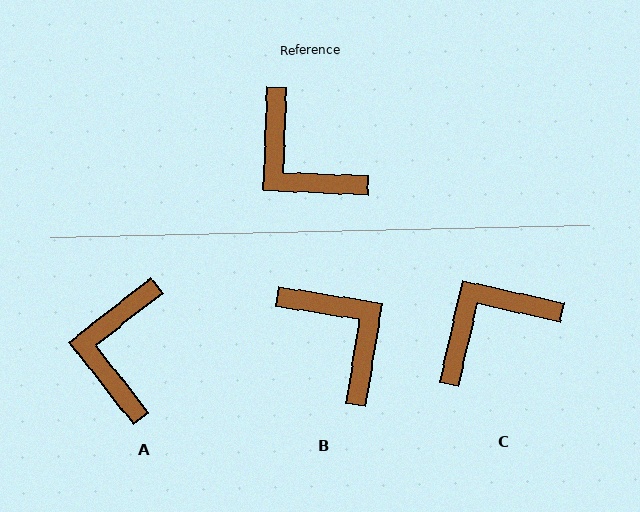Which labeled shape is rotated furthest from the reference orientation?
B, about 173 degrees away.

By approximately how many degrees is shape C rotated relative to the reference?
Approximately 100 degrees clockwise.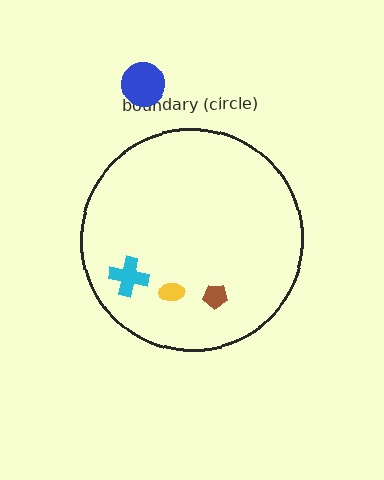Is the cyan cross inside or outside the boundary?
Inside.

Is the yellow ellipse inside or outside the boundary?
Inside.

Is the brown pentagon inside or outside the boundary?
Inside.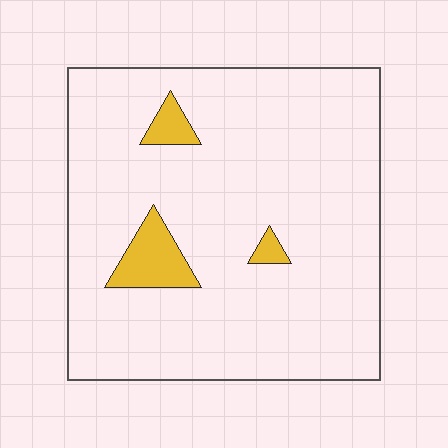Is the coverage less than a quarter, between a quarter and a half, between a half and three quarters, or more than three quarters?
Less than a quarter.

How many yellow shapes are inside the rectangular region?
3.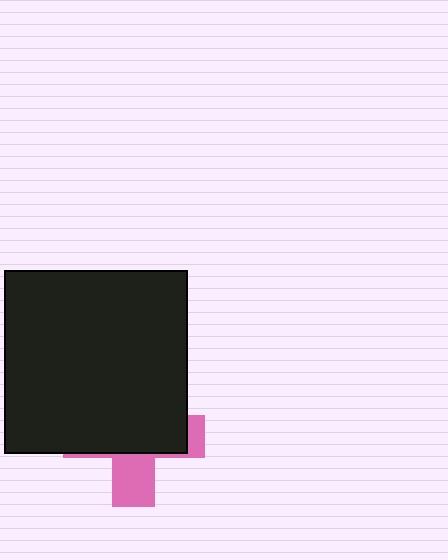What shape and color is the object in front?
The object in front is a black square.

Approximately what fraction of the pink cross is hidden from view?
Roughly 67% of the pink cross is hidden behind the black square.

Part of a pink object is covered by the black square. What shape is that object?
It is a cross.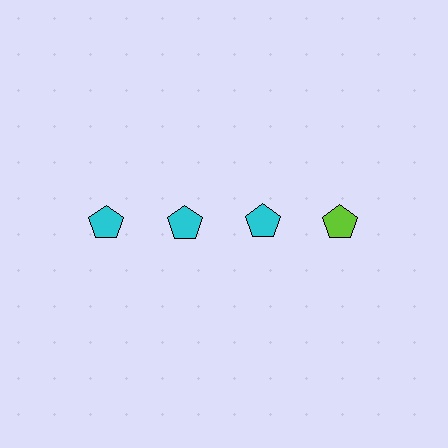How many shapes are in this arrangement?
There are 4 shapes arranged in a grid pattern.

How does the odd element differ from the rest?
It has a different color: lime instead of cyan.